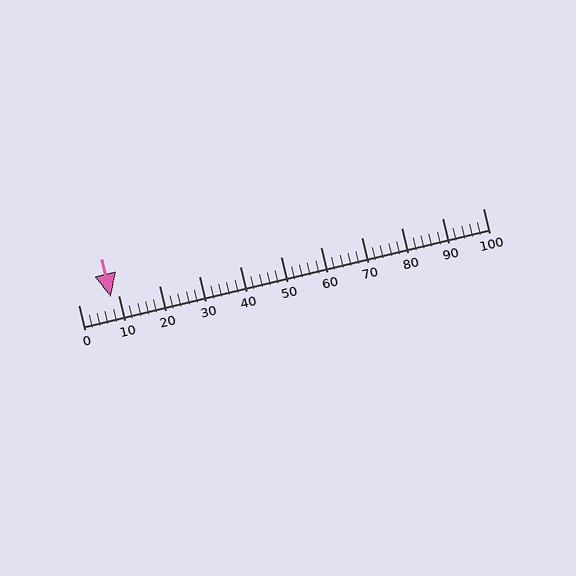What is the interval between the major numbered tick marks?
The major tick marks are spaced 10 units apart.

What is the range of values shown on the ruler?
The ruler shows values from 0 to 100.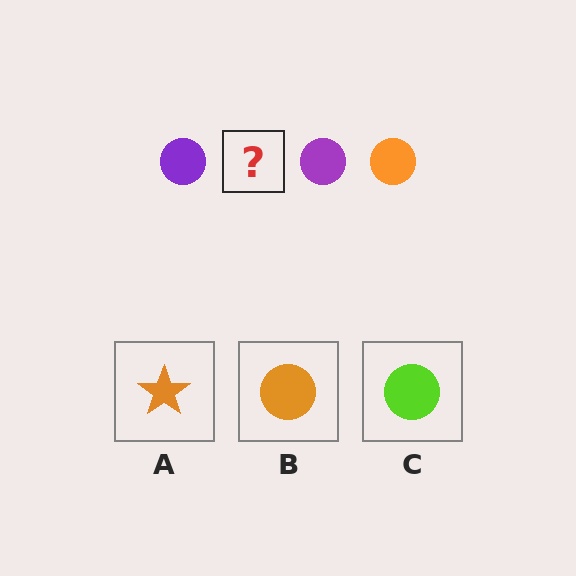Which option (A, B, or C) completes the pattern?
B.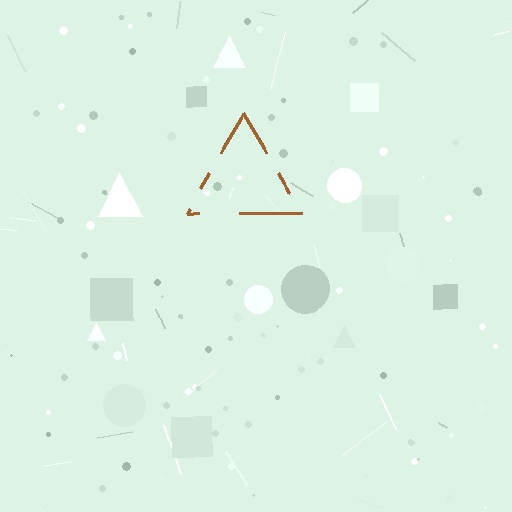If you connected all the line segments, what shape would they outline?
They would outline a triangle.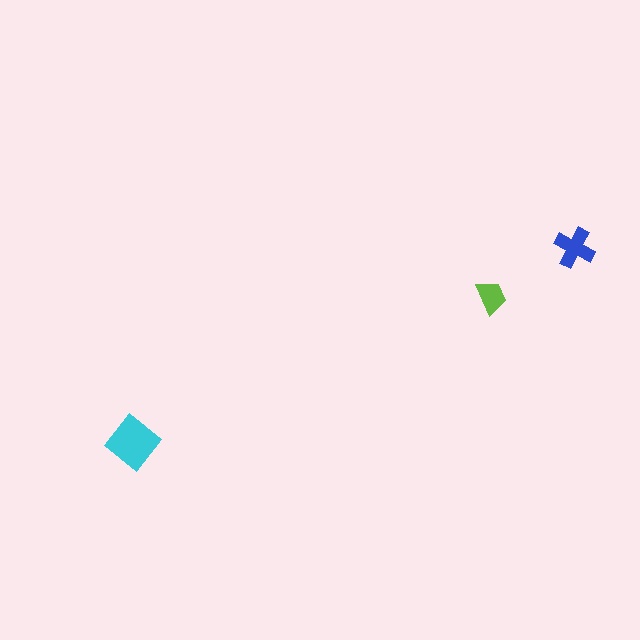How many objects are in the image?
There are 3 objects in the image.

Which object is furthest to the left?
The cyan diamond is leftmost.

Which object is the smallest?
The lime trapezoid.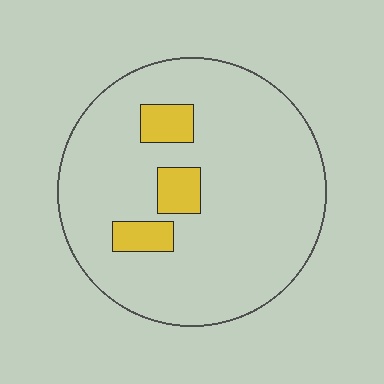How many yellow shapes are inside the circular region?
3.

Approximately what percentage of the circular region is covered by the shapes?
Approximately 10%.